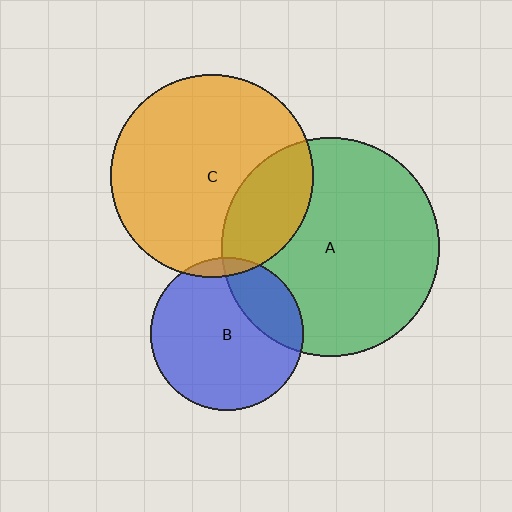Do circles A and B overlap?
Yes.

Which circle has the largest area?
Circle A (green).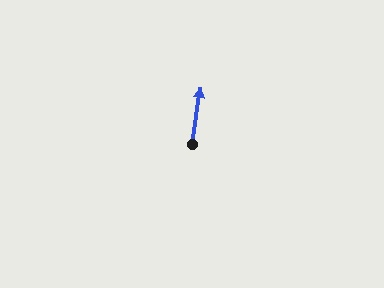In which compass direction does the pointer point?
North.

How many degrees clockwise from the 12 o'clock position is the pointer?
Approximately 9 degrees.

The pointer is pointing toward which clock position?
Roughly 12 o'clock.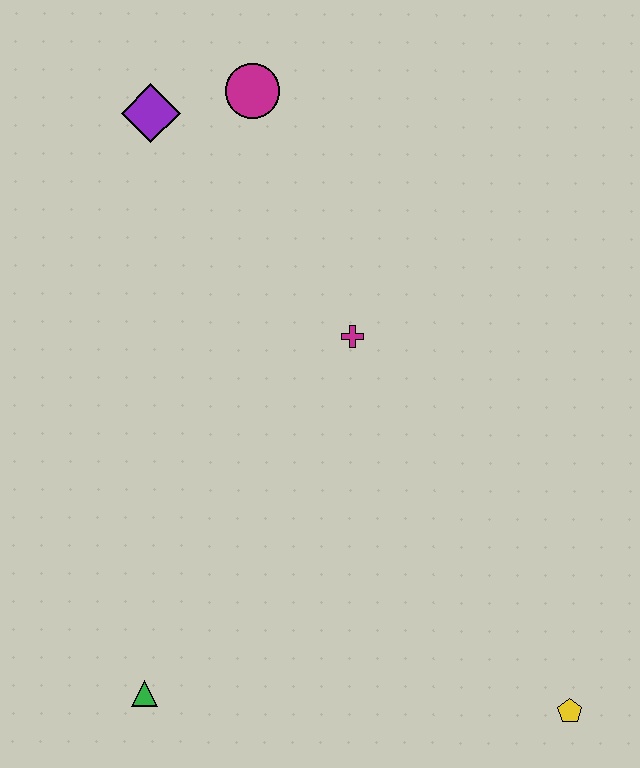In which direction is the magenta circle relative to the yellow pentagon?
The magenta circle is above the yellow pentagon.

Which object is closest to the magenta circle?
The purple diamond is closest to the magenta circle.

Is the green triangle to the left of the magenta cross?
Yes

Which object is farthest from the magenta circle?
The yellow pentagon is farthest from the magenta circle.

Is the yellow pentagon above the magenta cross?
No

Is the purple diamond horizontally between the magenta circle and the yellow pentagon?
No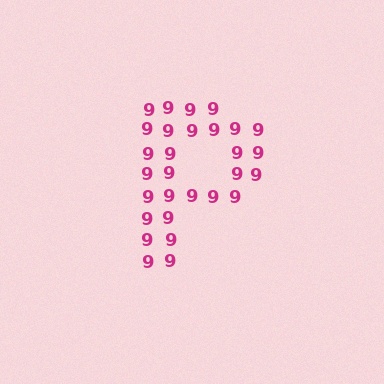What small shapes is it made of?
It is made of small digit 9's.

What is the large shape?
The large shape is the letter P.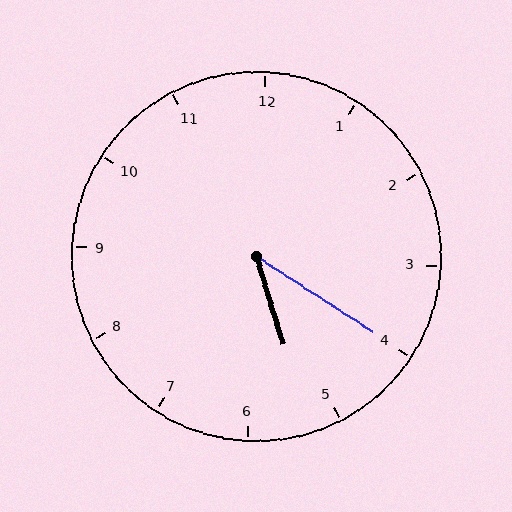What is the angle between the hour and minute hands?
Approximately 40 degrees.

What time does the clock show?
5:20.